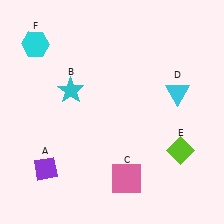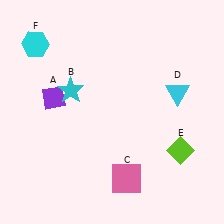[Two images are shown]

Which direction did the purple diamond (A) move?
The purple diamond (A) moved up.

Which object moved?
The purple diamond (A) moved up.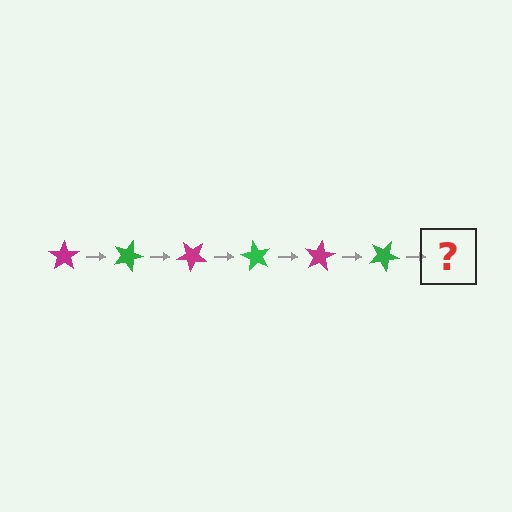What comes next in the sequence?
The next element should be a magenta star, rotated 120 degrees from the start.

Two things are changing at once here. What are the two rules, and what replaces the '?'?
The two rules are that it rotates 20 degrees each step and the color cycles through magenta and green. The '?' should be a magenta star, rotated 120 degrees from the start.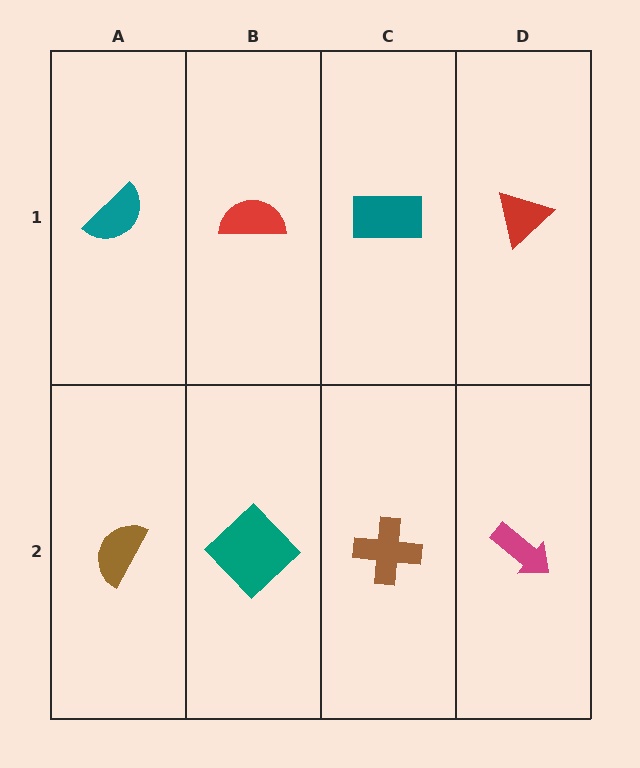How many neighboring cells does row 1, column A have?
2.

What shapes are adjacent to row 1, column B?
A teal diamond (row 2, column B), a teal semicircle (row 1, column A), a teal rectangle (row 1, column C).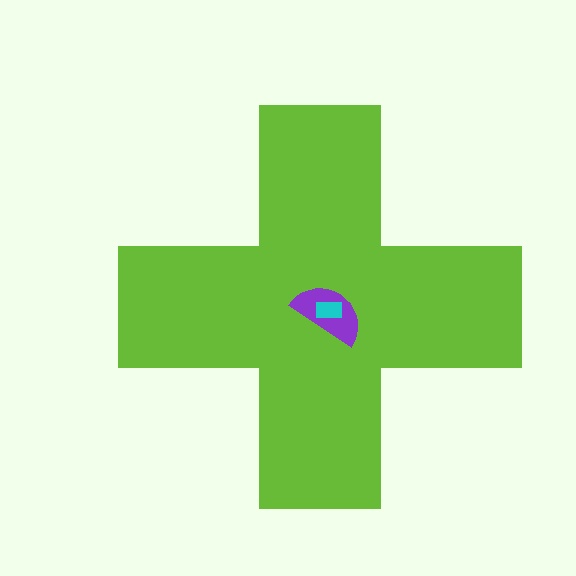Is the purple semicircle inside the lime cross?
Yes.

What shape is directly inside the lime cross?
The purple semicircle.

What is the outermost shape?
The lime cross.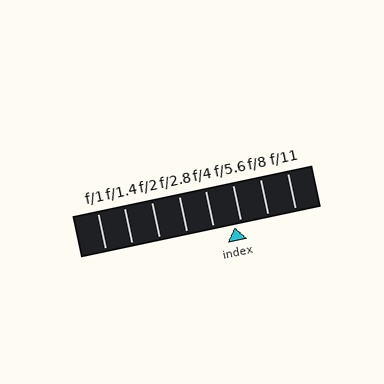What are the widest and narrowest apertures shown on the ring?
The widest aperture shown is f/1 and the narrowest is f/11.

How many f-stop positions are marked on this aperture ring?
There are 8 f-stop positions marked.